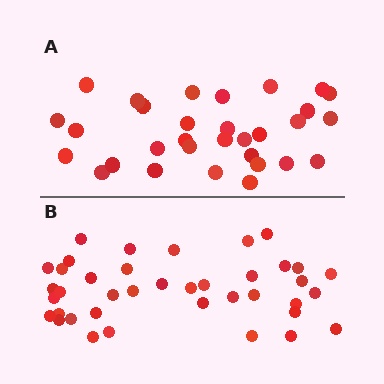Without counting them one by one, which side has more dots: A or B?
Region B (the bottom region) has more dots.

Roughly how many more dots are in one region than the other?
Region B has roughly 8 or so more dots than region A.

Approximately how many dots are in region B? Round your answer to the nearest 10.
About 40 dots. (The exact count is 39, which rounds to 40.)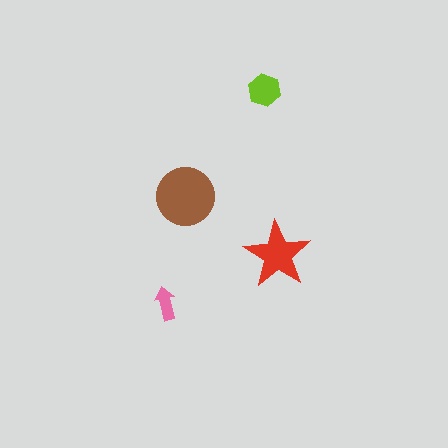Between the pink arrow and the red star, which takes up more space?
The red star.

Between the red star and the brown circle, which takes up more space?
The brown circle.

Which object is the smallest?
The pink arrow.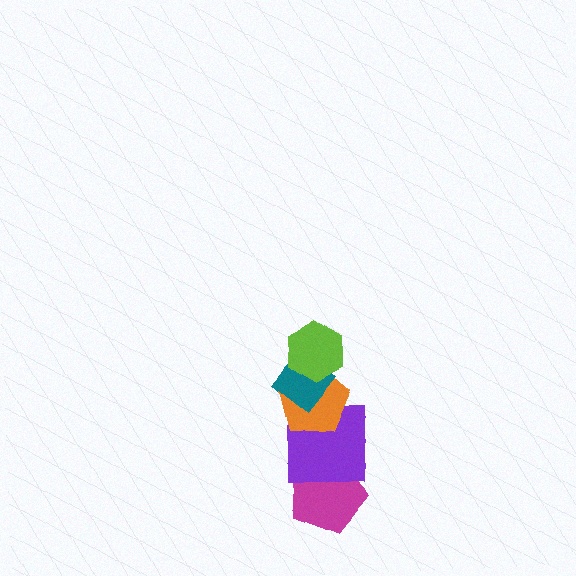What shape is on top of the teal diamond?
The lime hexagon is on top of the teal diamond.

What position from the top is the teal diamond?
The teal diamond is 2nd from the top.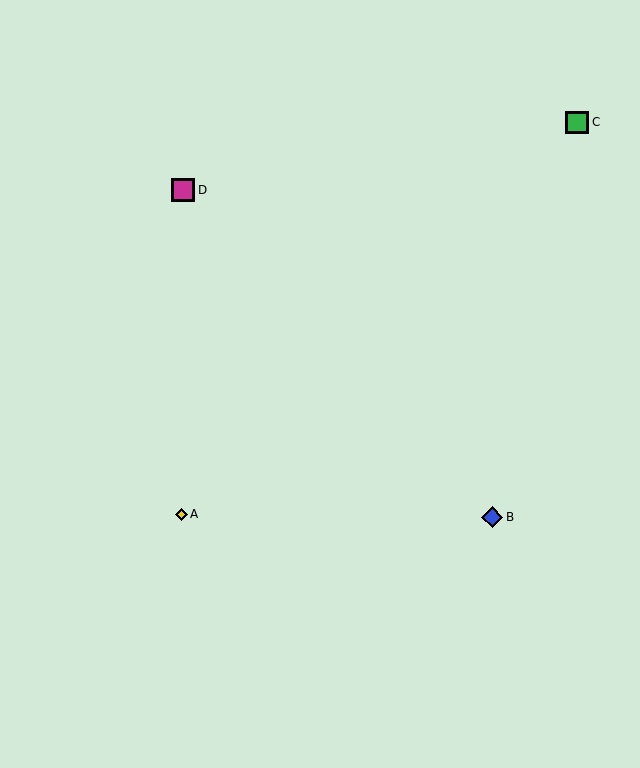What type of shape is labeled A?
Shape A is a yellow diamond.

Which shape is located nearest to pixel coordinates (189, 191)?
The magenta square (labeled D) at (183, 190) is nearest to that location.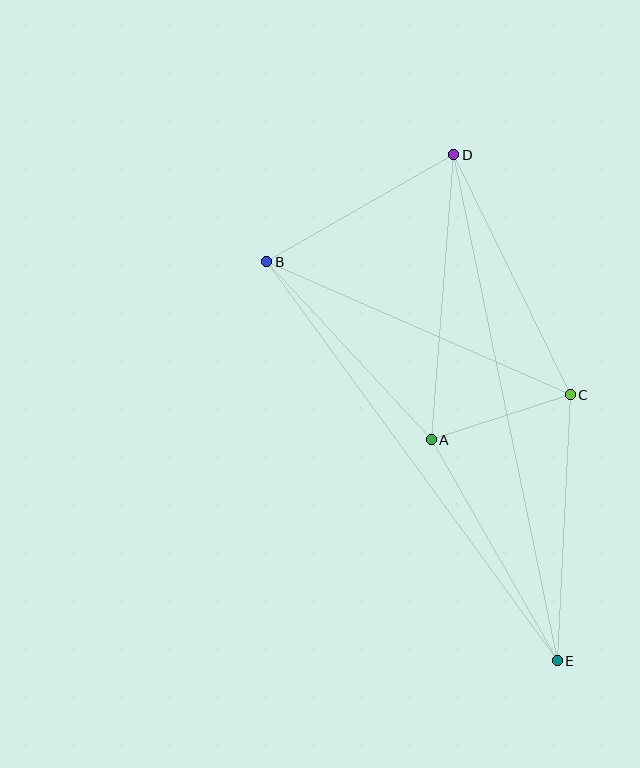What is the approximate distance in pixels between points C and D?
The distance between C and D is approximately 267 pixels.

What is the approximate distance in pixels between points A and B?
The distance between A and B is approximately 242 pixels.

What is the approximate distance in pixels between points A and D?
The distance between A and D is approximately 286 pixels.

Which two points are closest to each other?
Points A and C are closest to each other.